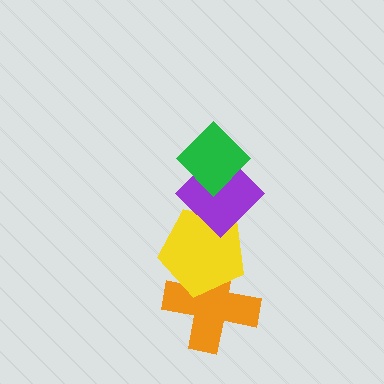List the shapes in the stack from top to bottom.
From top to bottom: the green diamond, the purple diamond, the yellow pentagon, the orange cross.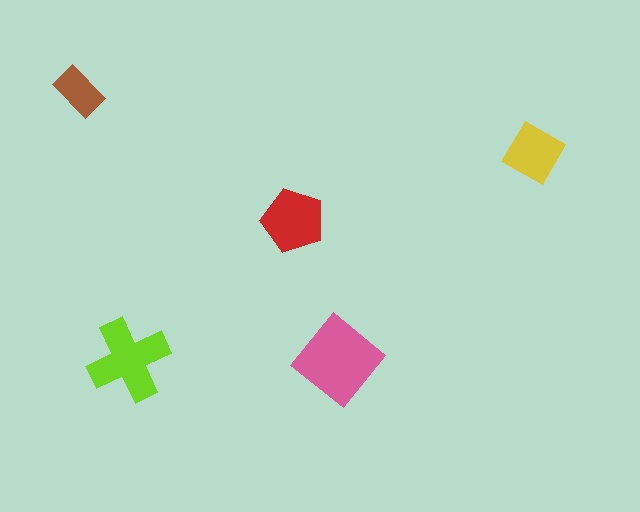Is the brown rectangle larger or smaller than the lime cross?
Smaller.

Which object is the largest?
The pink diamond.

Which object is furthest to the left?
The brown rectangle is leftmost.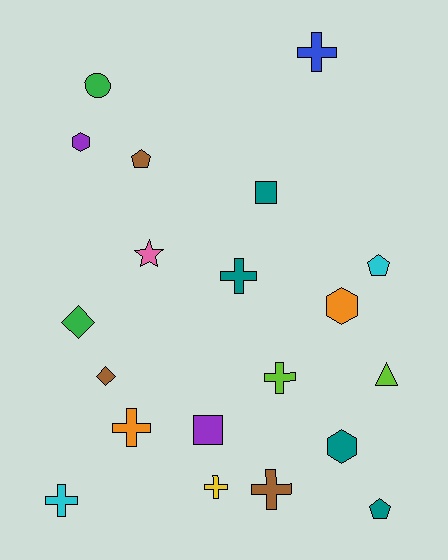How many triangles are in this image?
There is 1 triangle.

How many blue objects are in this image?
There is 1 blue object.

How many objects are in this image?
There are 20 objects.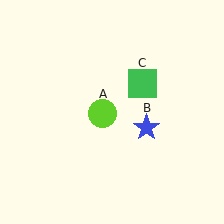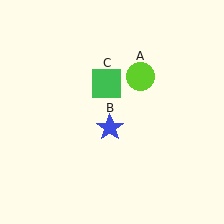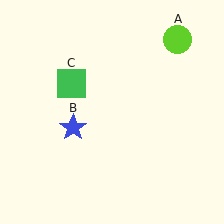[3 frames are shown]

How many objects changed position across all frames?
3 objects changed position: lime circle (object A), blue star (object B), green square (object C).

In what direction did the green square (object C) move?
The green square (object C) moved left.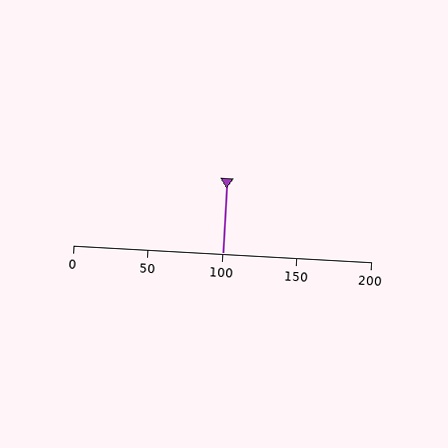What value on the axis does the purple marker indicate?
The marker indicates approximately 100.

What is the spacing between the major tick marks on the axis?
The major ticks are spaced 50 apart.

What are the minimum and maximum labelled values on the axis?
The axis runs from 0 to 200.